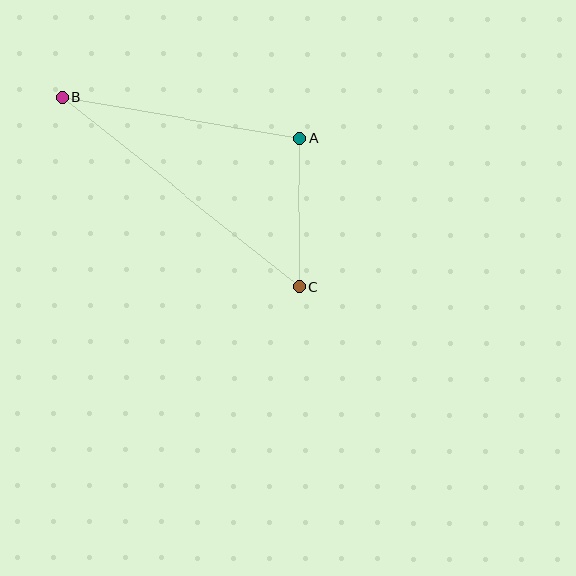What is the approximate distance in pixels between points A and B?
The distance between A and B is approximately 241 pixels.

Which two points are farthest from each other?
Points B and C are farthest from each other.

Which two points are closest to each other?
Points A and C are closest to each other.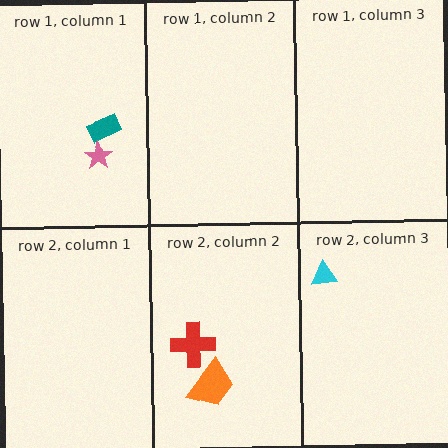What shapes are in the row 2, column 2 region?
The red cross, the orange trapezoid.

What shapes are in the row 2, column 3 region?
The cyan triangle.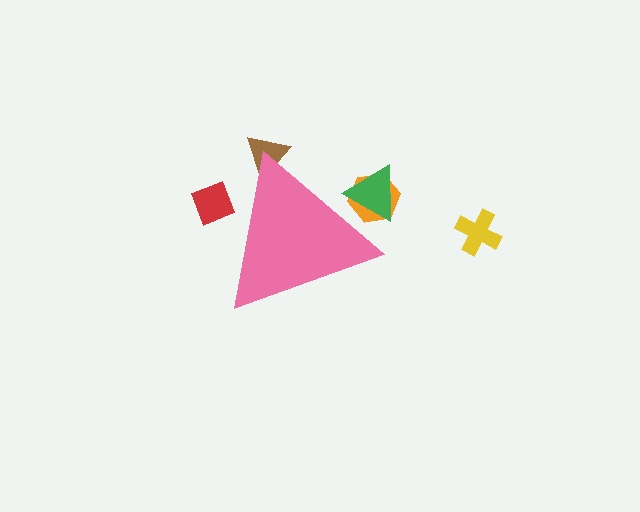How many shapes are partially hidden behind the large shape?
4 shapes are partially hidden.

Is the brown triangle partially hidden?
Yes, the brown triangle is partially hidden behind the pink triangle.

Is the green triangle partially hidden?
Yes, the green triangle is partially hidden behind the pink triangle.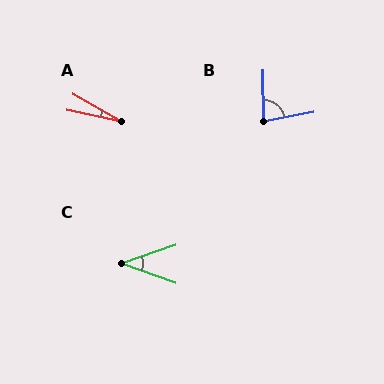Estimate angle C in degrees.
Approximately 38 degrees.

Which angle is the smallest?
A, at approximately 18 degrees.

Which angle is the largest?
B, at approximately 80 degrees.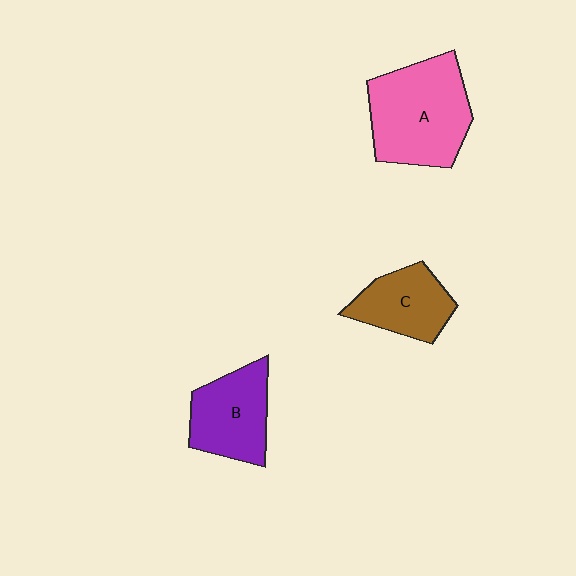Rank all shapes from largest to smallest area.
From largest to smallest: A (pink), B (purple), C (brown).